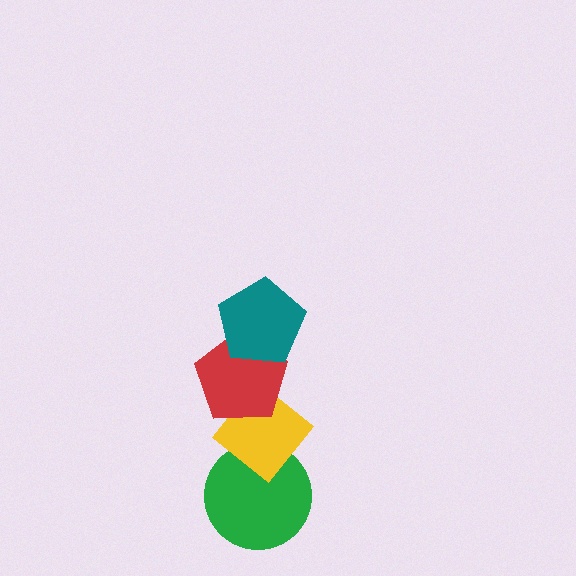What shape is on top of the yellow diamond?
The red pentagon is on top of the yellow diamond.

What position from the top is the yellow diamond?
The yellow diamond is 3rd from the top.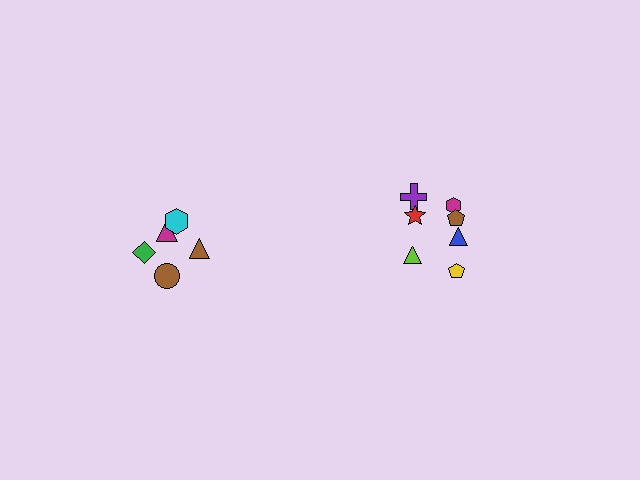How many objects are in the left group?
There are 5 objects.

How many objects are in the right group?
There are 7 objects.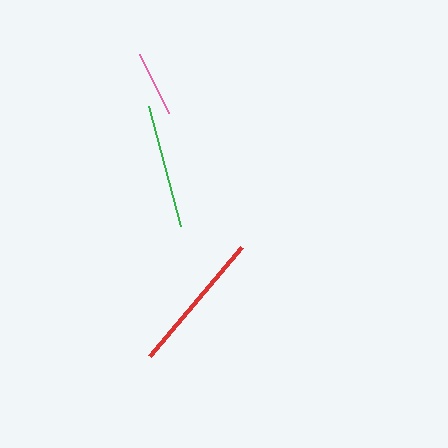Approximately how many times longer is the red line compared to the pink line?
The red line is approximately 2.2 times the length of the pink line.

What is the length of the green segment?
The green segment is approximately 125 pixels long.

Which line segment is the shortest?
The pink line is the shortest at approximately 66 pixels.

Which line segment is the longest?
The red line is the longest at approximately 143 pixels.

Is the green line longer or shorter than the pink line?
The green line is longer than the pink line.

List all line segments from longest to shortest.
From longest to shortest: red, green, pink.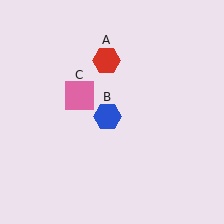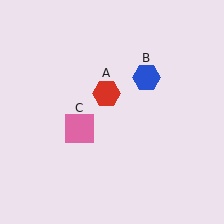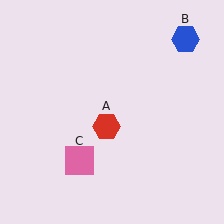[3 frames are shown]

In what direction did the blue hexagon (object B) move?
The blue hexagon (object B) moved up and to the right.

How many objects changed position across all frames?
3 objects changed position: red hexagon (object A), blue hexagon (object B), pink square (object C).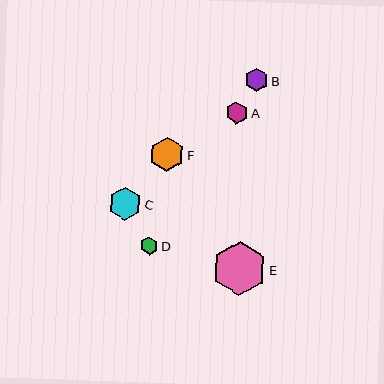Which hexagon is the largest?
Hexagon E is the largest with a size of approximately 54 pixels.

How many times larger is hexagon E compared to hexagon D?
Hexagon E is approximately 3.0 times the size of hexagon D.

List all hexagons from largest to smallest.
From largest to smallest: E, F, C, B, A, D.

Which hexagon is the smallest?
Hexagon D is the smallest with a size of approximately 18 pixels.